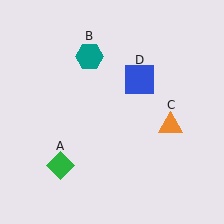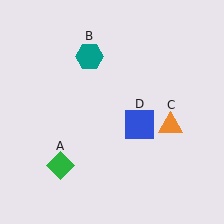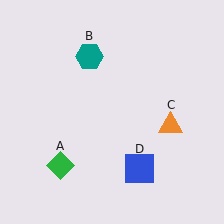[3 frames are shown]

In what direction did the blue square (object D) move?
The blue square (object D) moved down.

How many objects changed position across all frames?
1 object changed position: blue square (object D).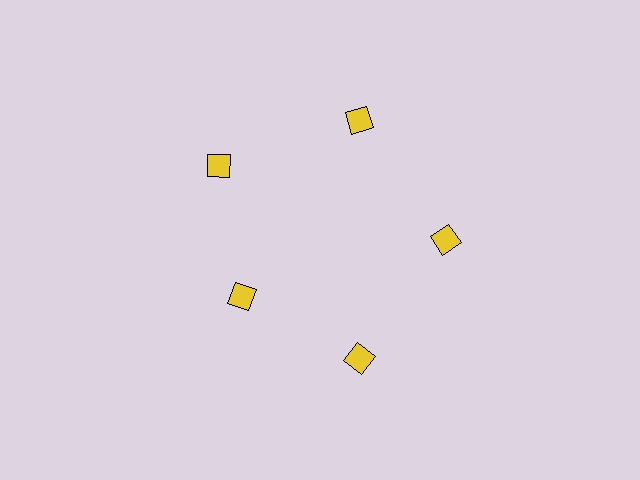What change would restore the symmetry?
The symmetry would be restored by moving it outward, back onto the ring so that all 5 squares sit at equal angles and equal distance from the center.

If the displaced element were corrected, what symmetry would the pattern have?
It would have 5-fold rotational symmetry — the pattern would map onto itself every 72 degrees.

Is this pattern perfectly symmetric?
No. The 5 yellow squares are arranged in a ring, but one element near the 8 o'clock position is pulled inward toward the center, breaking the 5-fold rotational symmetry.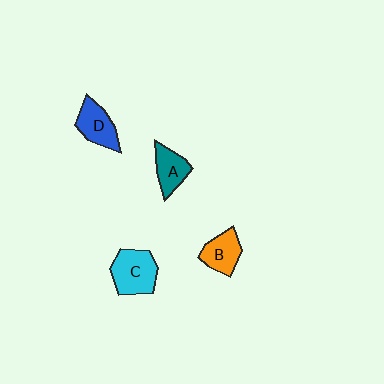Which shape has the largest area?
Shape C (cyan).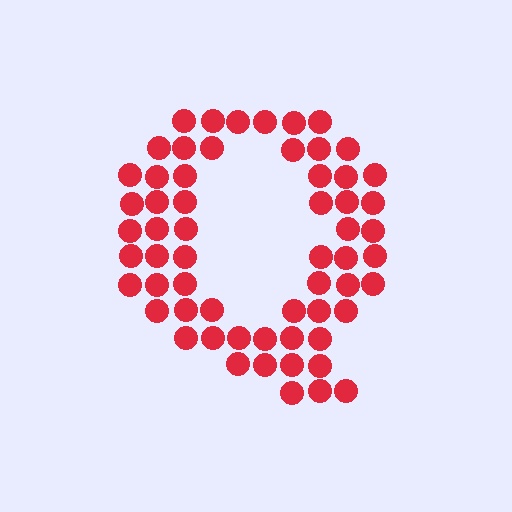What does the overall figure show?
The overall figure shows the letter Q.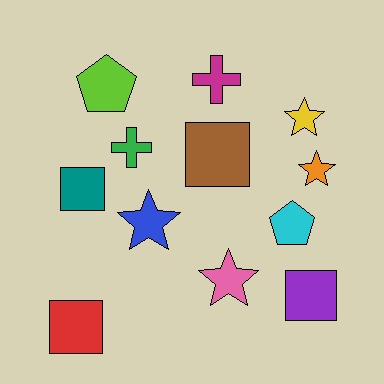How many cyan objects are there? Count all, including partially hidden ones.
There is 1 cyan object.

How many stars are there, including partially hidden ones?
There are 4 stars.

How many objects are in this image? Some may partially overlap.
There are 12 objects.